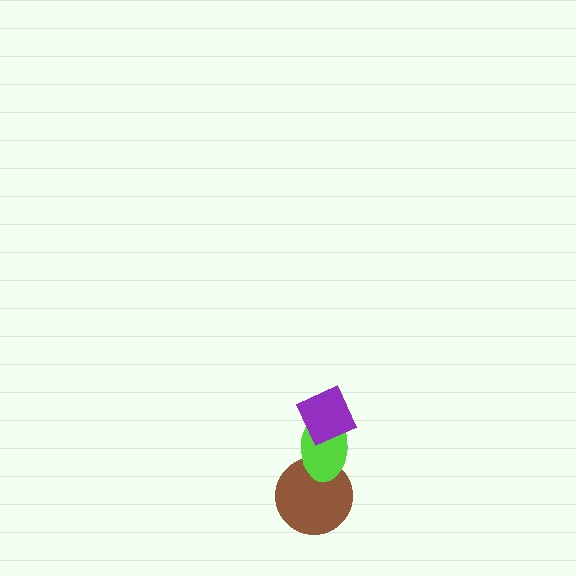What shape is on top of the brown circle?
The lime ellipse is on top of the brown circle.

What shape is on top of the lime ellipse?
The purple diamond is on top of the lime ellipse.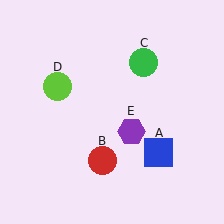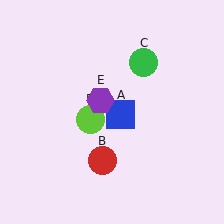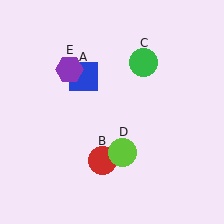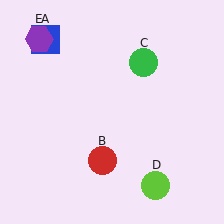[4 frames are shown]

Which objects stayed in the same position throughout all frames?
Red circle (object B) and green circle (object C) remained stationary.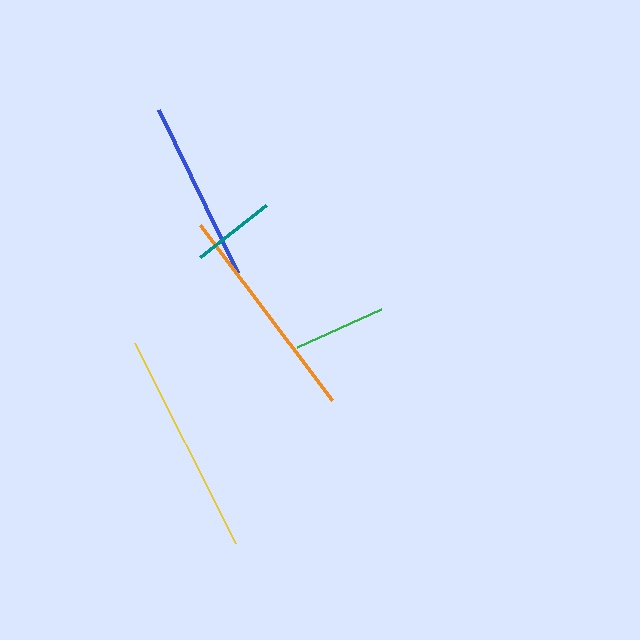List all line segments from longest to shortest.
From longest to shortest: yellow, orange, blue, green, teal.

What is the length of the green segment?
The green segment is approximately 91 pixels long.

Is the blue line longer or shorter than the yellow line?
The yellow line is longer than the blue line.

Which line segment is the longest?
The yellow line is the longest at approximately 223 pixels.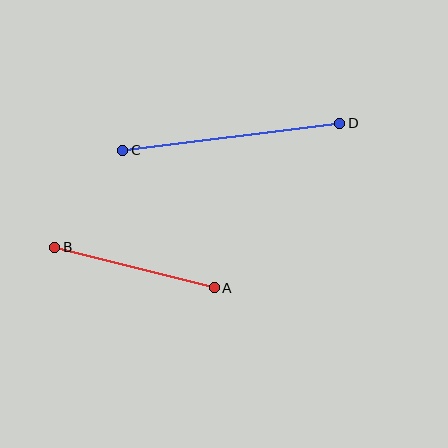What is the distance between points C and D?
The distance is approximately 218 pixels.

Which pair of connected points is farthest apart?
Points C and D are farthest apart.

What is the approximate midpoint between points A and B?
The midpoint is at approximately (135, 267) pixels.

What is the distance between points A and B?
The distance is approximately 164 pixels.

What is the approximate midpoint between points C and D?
The midpoint is at approximately (231, 137) pixels.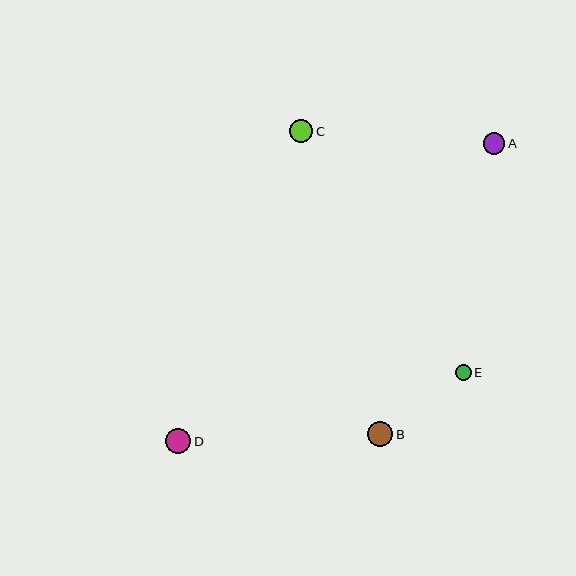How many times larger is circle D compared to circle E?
Circle D is approximately 1.5 times the size of circle E.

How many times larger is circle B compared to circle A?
Circle B is approximately 1.2 times the size of circle A.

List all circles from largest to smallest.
From largest to smallest: B, D, C, A, E.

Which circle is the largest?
Circle B is the largest with a size of approximately 25 pixels.